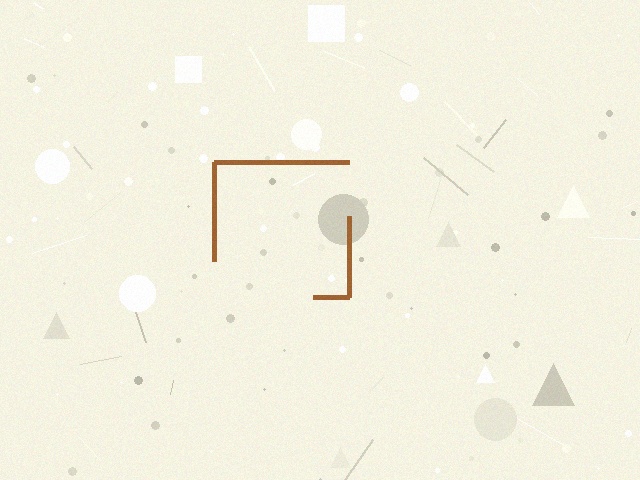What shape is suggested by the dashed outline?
The dashed outline suggests a square.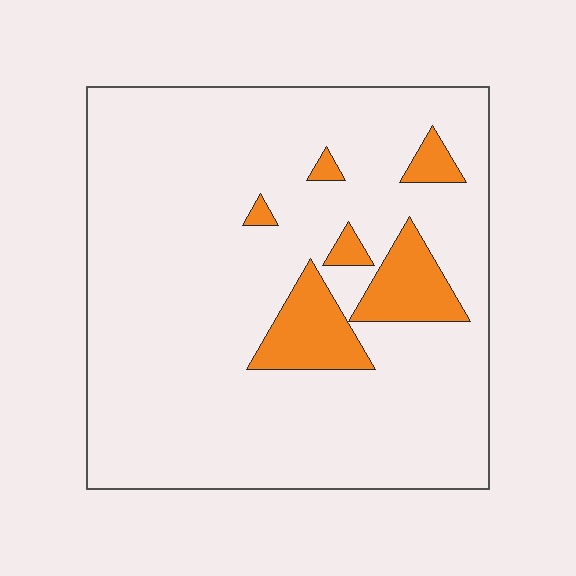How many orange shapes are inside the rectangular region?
6.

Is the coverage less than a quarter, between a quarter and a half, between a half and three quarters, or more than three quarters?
Less than a quarter.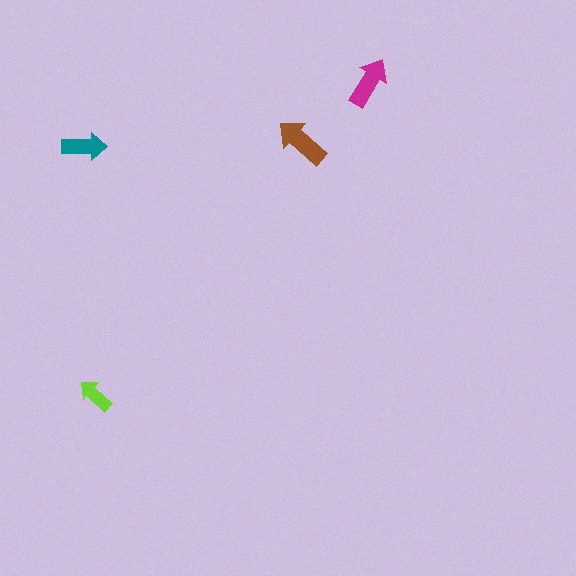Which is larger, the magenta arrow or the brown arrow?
The brown one.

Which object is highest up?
The magenta arrow is topmost.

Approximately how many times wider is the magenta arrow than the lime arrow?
About 1.5 times wider.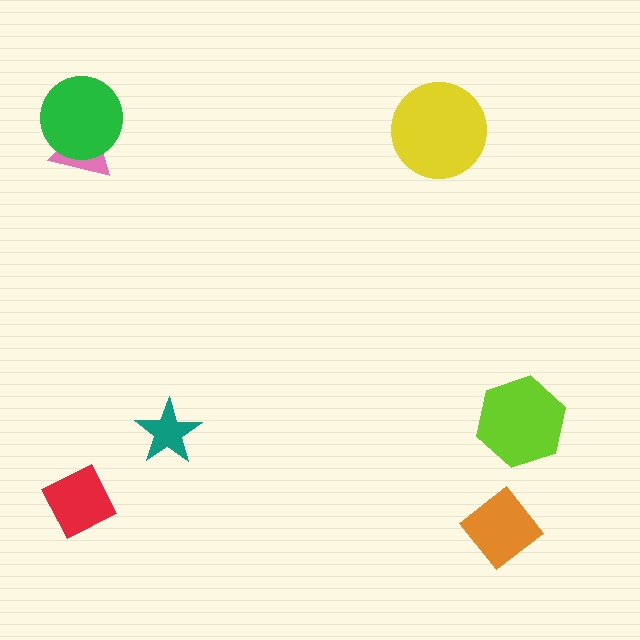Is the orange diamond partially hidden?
No, no other shape covers it.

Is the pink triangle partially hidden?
Yes, it is partially covered by another shape.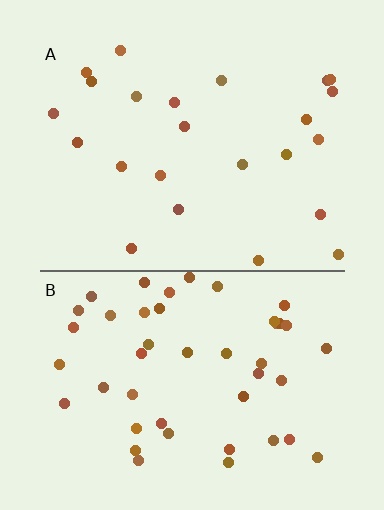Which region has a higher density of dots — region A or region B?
B (the bottom).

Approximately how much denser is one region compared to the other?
Approximately 1.9× — region B over region A.